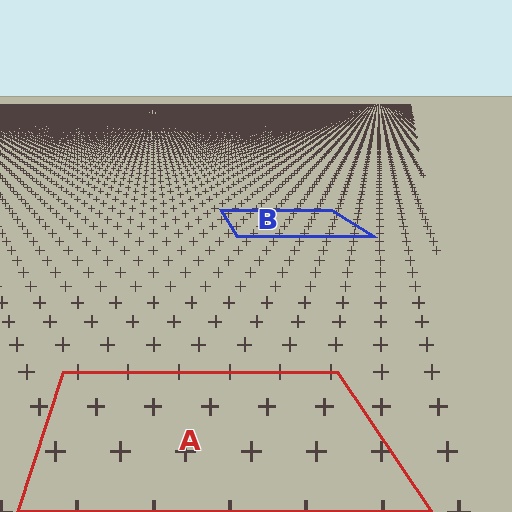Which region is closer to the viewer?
Region A is closer. The texture elements there are larger and more spread out.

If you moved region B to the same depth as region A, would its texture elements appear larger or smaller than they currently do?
They would appear larger. At a closer depth, the same texture elements are projected at a bigger on-screen size.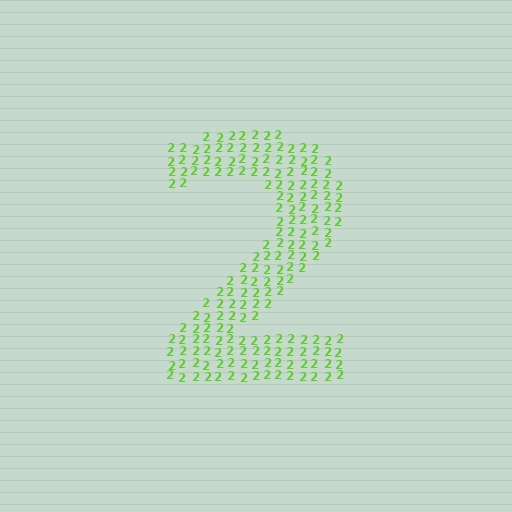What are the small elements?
The small elements are digit 2's.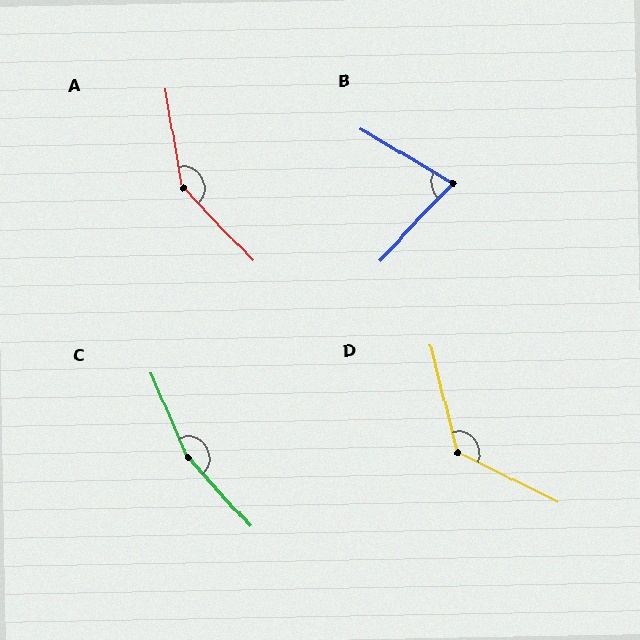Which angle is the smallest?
B, at approximately 78 degrees.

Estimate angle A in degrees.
Approximately 146 degrees.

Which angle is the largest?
C, at approximately 161 degrees.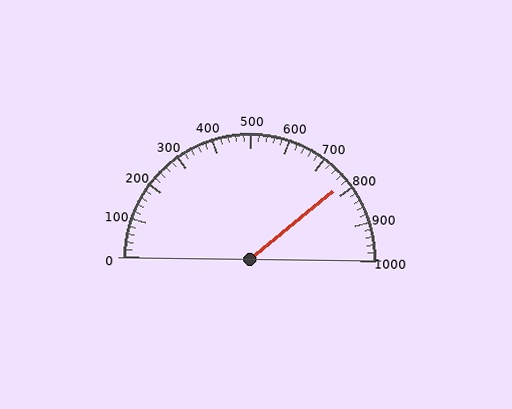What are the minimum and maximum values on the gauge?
The gauge ranges from 0 to 1000.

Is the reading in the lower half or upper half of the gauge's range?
The reading is in the upper half of the range (0 to 1000).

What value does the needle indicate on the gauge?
The needle indicates approximately 780.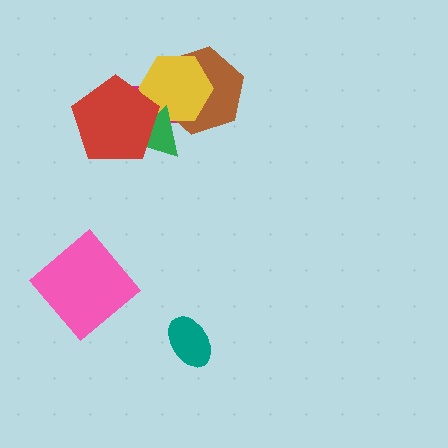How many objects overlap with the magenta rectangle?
4 objects overlap with the magenta rectangle.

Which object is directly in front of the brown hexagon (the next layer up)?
The yellow hexagon is directly in front of the brown hexagon.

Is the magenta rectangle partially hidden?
Yes, it is partially covered by another shape.